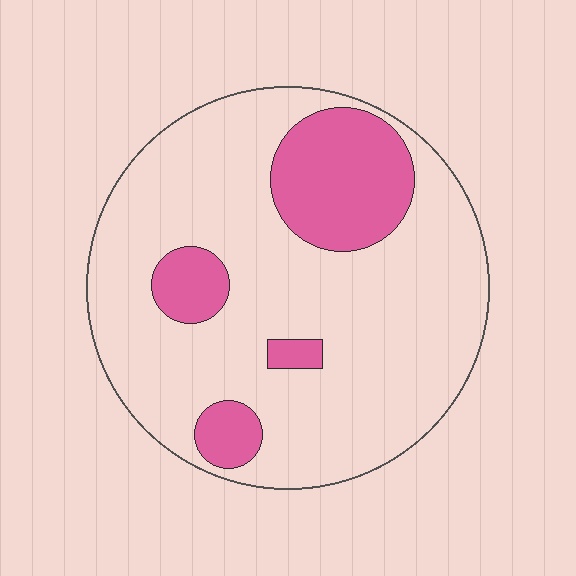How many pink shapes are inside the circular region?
4.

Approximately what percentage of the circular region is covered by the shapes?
Approximately 20%.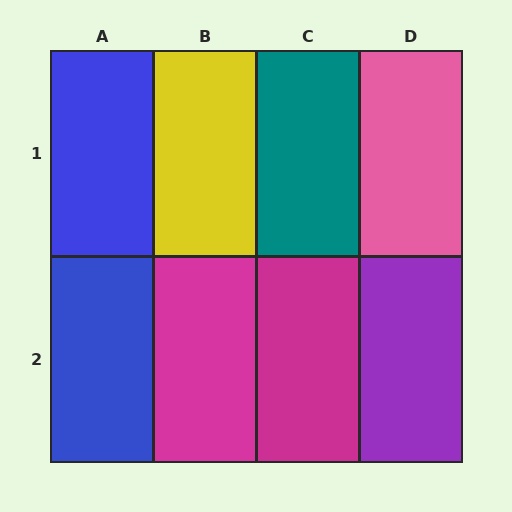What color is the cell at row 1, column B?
Yellow.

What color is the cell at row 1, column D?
Pink.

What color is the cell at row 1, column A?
Blue.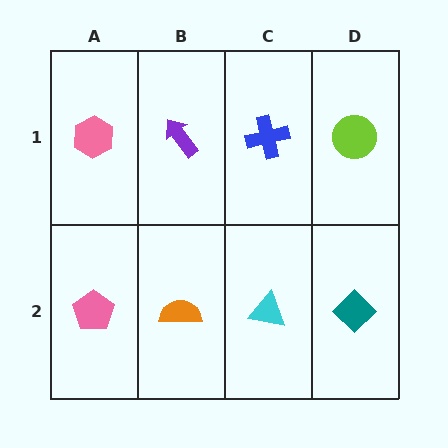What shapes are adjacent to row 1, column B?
An orange semicircle (row 2, column B), a pink hexagon (row 1, column A), a blue cross (row 1, column C).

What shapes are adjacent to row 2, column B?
A purple arrow (row 1, column B), a pink pentagon (row 2, column A), a cyan triangle (row 2, column C).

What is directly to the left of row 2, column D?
A cyan triangle.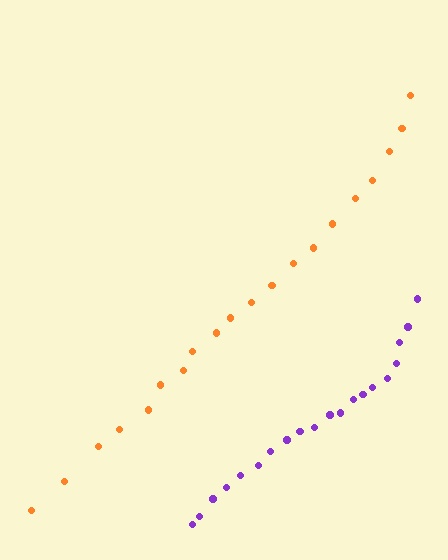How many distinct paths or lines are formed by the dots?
There are 2 distinct paths.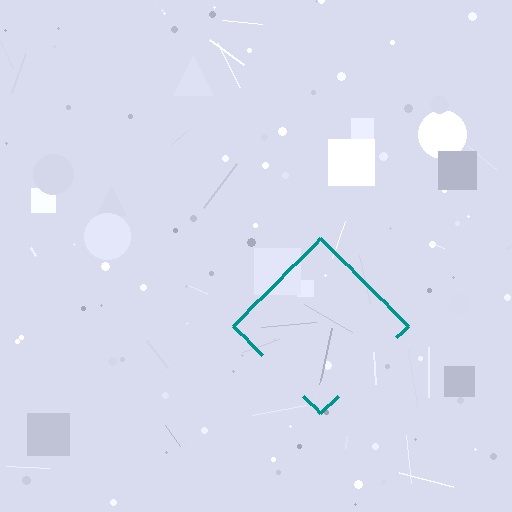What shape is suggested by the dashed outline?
The dashed outline suggests a diamond.